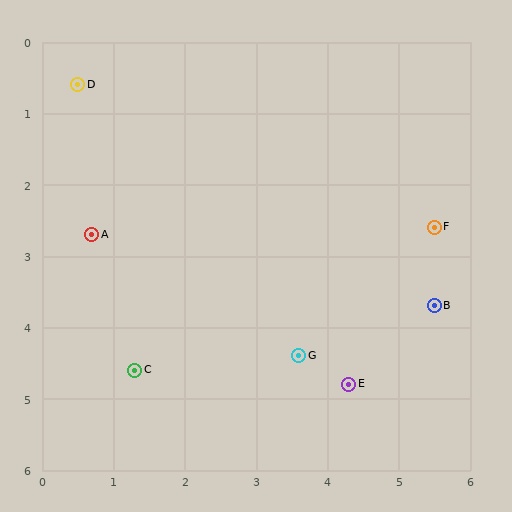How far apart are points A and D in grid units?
Points A and D are about 2.1 grid units apart.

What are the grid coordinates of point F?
Point F is at approximately (5.5, 2.6).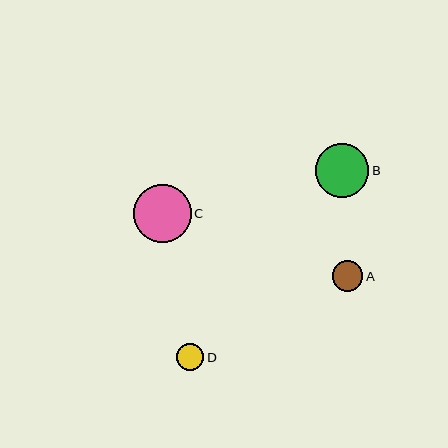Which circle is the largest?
Circle C is the largest with a size of approximately 58 pixels.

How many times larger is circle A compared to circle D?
Circle A is approximately 1.1 times the size of circle D.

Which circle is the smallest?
Circle D is the smallest with a size of approximately 27 pixels.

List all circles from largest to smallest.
From largest to smallest: C, B, A, D.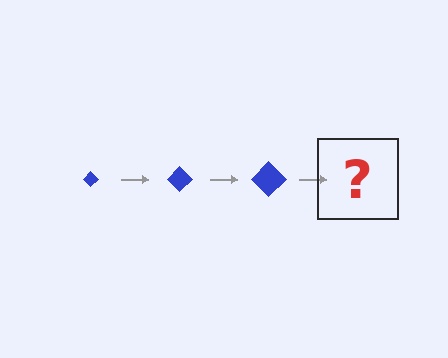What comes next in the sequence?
The next element should be a blue diamond, larger than the previous one.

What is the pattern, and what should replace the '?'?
The pattern is that the diamond gets progressively larger each step. The '?' should be a blue diamond, larger than the previous one.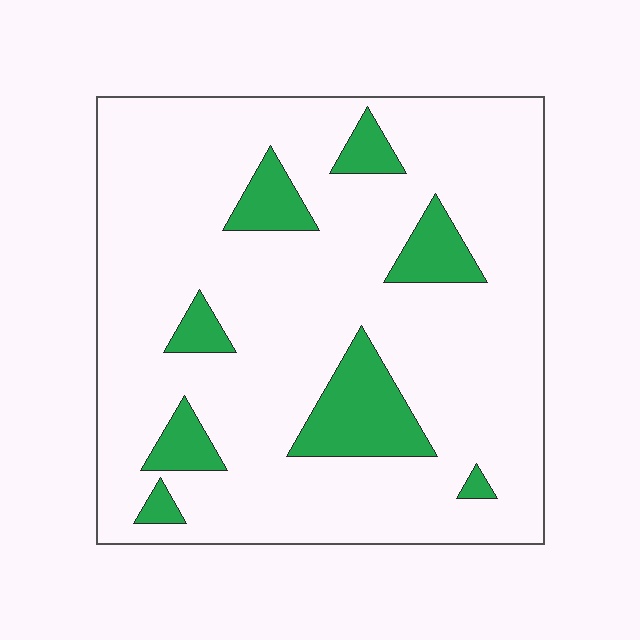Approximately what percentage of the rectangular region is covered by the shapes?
Approximately 15%.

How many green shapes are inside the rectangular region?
8.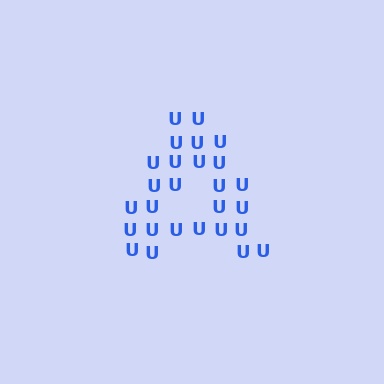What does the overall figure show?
The overall figure shows the letter A.